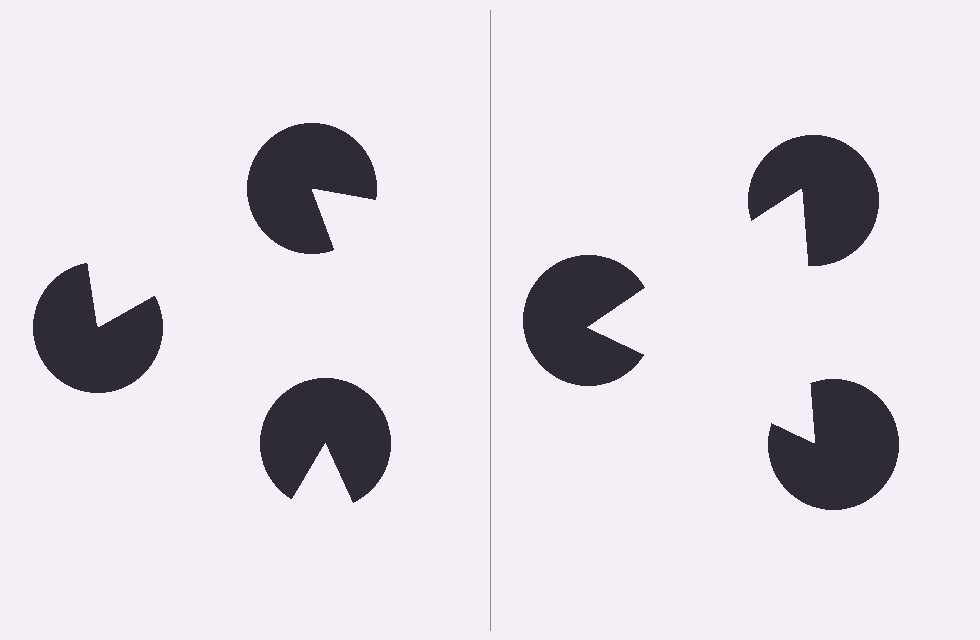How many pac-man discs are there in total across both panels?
6 — 3 on each side.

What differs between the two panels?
The pac-man discs are positioned identically on both sides; only the wedge orientations differ. On the right they align to a triangle; on the left they are misaligned.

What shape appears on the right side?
An illusory triangle.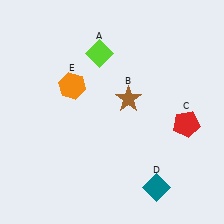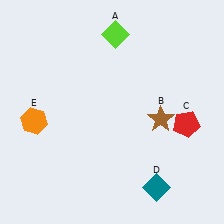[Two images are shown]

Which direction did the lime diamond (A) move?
The lime diamond (A) moved up.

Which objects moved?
The objects that moved are: the lime diamond (A), the brown star (B), the orange hexagon (E).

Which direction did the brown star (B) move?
The brown star (B) moved right.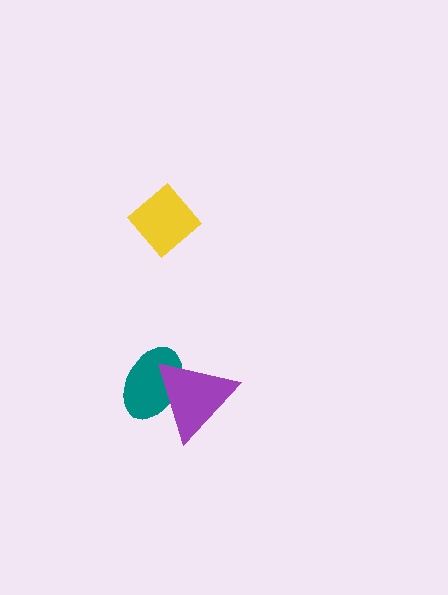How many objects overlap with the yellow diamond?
0 objects overlap with the yellow diamond.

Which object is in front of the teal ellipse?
The purple triangle is in front of the teal ellipse.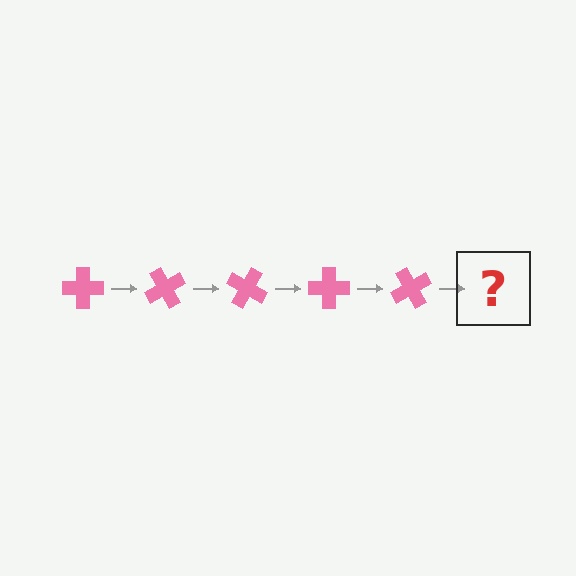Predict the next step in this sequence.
The next step is a pink cross rotated 300 degrees.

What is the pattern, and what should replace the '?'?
The pattern is that the cross rotates 60 degrees each step. The '?' should be a pink cross rotated 300 degrees.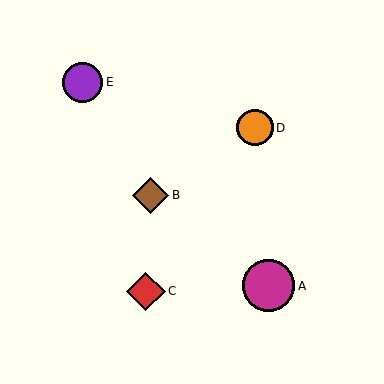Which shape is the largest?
The magenta circle (labeled A) is the largest.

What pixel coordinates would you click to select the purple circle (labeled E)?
Click at (82, 82) to select the purple circle E.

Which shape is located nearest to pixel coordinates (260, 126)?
The orange circle (labeled D) at (255, 128) is nearest to that location.